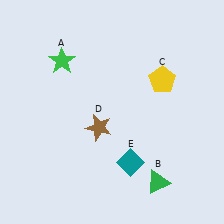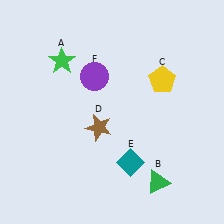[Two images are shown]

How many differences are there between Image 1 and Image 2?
There is 1 difference between the two images.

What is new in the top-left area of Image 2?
A purple circle (F) was added in the top-left area of Image 2.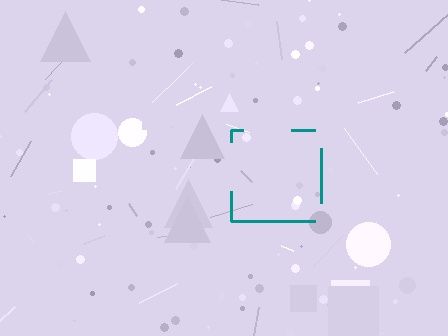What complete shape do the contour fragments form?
The contour fragments form a square.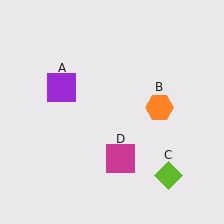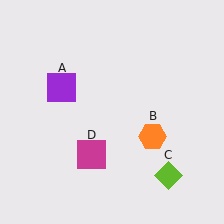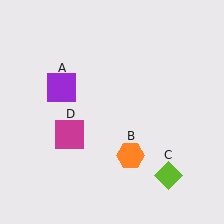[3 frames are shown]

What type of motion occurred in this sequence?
The orange hexagon (object B), magenta square (object D) rotated clockwise around the center of the scene.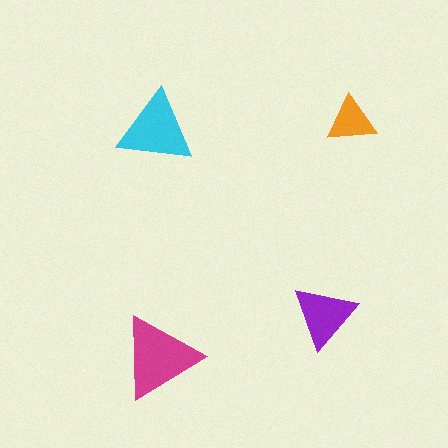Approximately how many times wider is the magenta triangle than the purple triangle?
About 1.5 times wider.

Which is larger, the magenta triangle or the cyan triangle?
The magenta one.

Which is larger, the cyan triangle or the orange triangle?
The cyan one.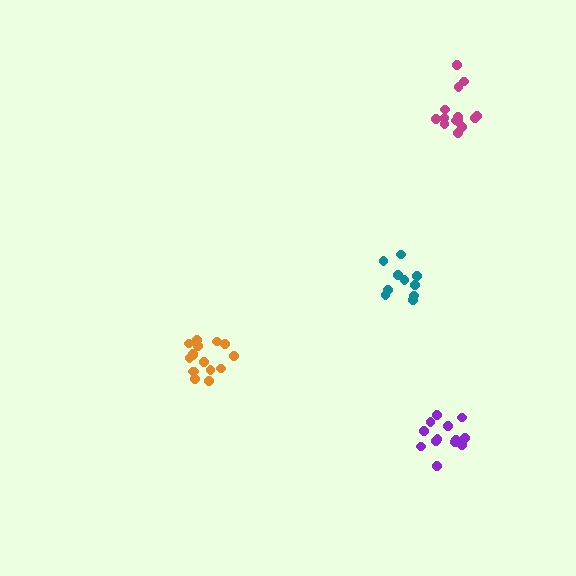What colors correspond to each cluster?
The clusters are colored: purple, teal, orange, magenta.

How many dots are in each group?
Group 1: 13 dots, Group 2: 10 dots, Group 3: 16 dots, Group 4: 15 dots (54 total).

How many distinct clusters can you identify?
There are 4 distinct clusters.